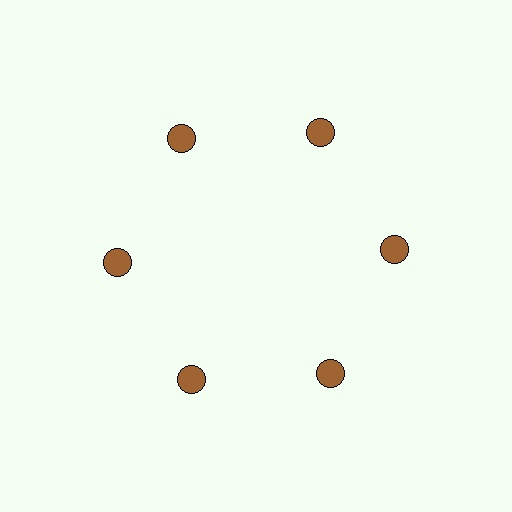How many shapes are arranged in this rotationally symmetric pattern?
There are 6 shapes, arranged in 6 groups of 1.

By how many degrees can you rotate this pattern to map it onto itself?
The pattern maps onto itself every 60 degrees of rotation.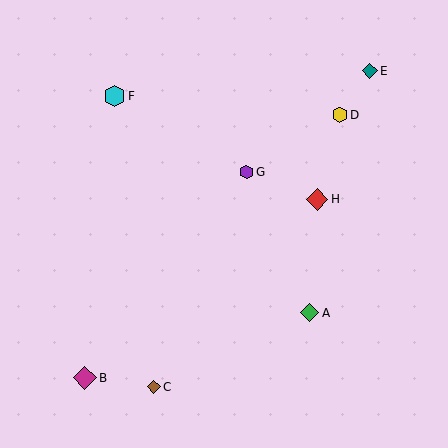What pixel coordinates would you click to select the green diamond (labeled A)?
Click at (310, 313) to select the green diamond A.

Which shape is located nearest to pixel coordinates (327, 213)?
The red diamond (labeled H) at (317, 199) is nearest to that location.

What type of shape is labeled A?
Shape A is a green diamond.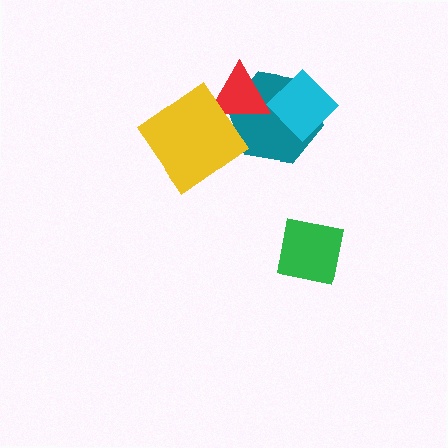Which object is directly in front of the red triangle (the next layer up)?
The cyan diamond is directly in front of the red triangle.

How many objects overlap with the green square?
0 objects overlap with the green square.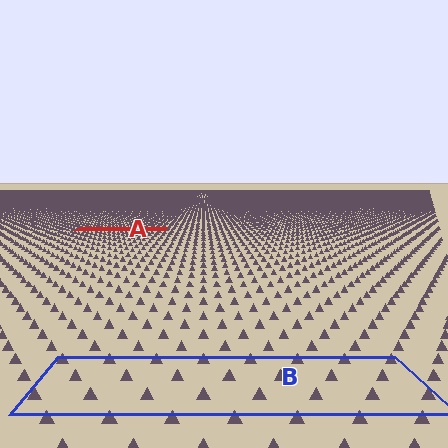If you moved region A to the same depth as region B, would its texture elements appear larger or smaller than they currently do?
They would appear larger. At a closer depth, the same texture elements are projected at a bigger on-screen size.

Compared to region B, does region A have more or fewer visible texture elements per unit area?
Region A has more texture elements per unit area — they are packed more densely because it is farther away.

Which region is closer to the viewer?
Region B is closer. The texture elements there are larger and more spread out.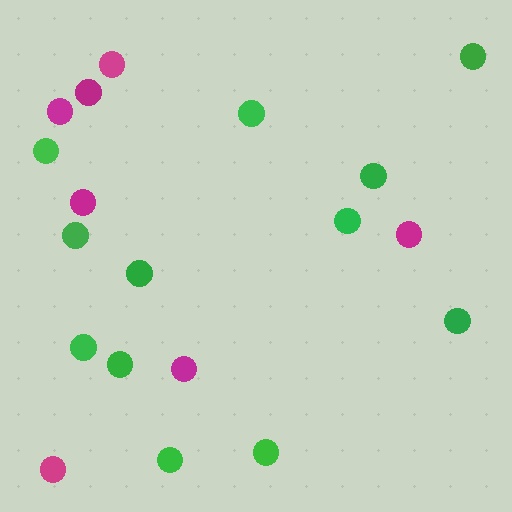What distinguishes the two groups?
There are 2 groups: one group of green circles (12) and one group of magenta circles (7).